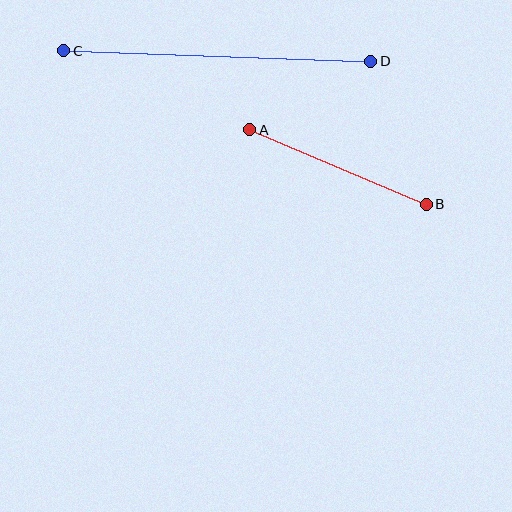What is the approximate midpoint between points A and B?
The midpoint is at approximately (338, 167) pixels.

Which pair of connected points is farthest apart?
Points C and D are farthest apart.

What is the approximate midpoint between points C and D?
The midpoint is at approximately (217, 56) pixels.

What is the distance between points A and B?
The distance is approximately 192 pixels.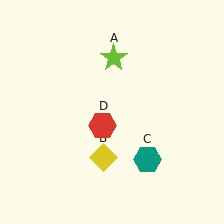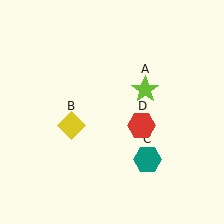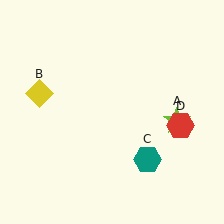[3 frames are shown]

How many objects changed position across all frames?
3 objects changed position: lime star (object A), yellow diamond (object B), red hexagon (object D).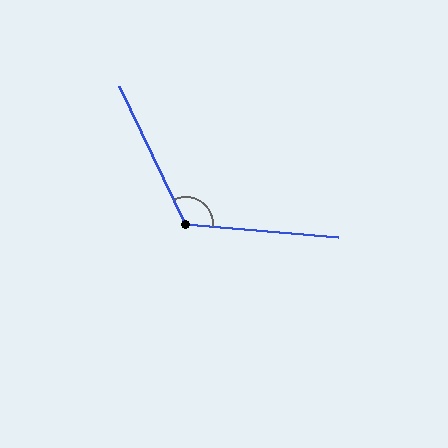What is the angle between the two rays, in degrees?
Approximately 121 degrees.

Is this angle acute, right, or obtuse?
It is obtuse.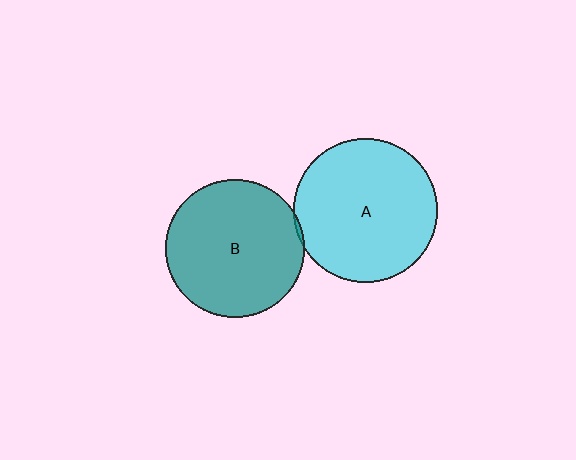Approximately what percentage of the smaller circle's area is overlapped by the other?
Approximately 5%.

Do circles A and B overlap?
Yes.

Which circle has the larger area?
Circle A (cyan).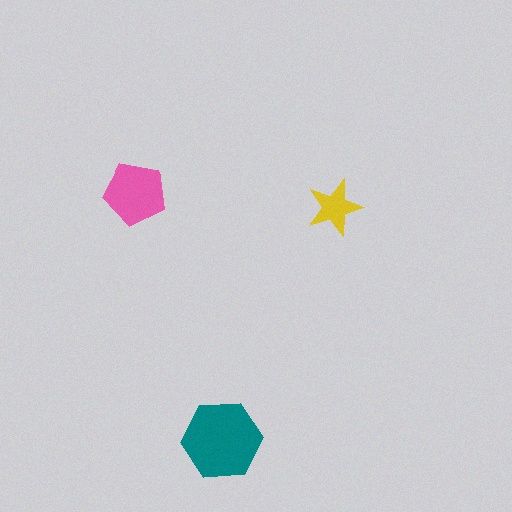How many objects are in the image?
There are 3 objects in the image.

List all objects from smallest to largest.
The yellow star, the pink pentagon, the teal hexagon.